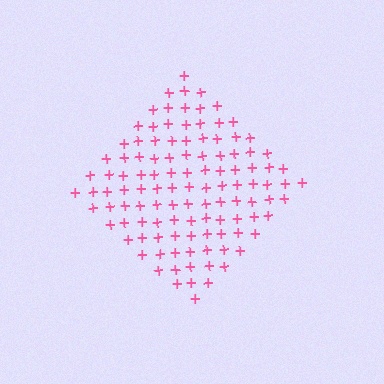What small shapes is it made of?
It is made of small plus signs.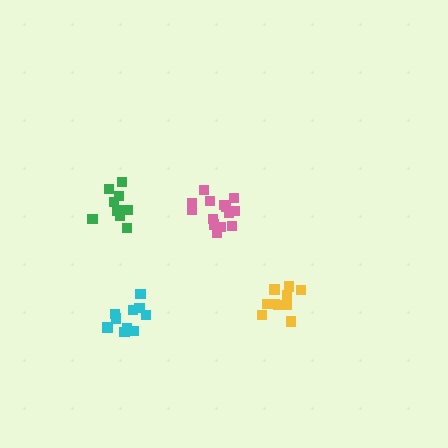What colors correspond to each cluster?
The clusters are colored: cyan, yellow, pink, green.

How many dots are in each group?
Group 1: 11 dots, Group 2: 10 dots, Group 3: 14 dots, Group 4: 9 dots (44 total).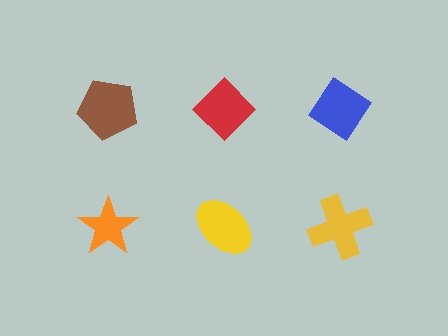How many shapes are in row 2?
3 shapes.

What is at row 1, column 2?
A red diamond.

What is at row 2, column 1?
An orange star.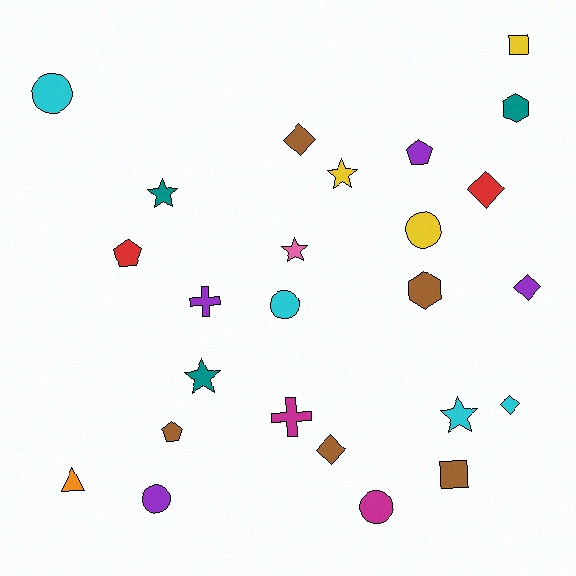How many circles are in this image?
There are 5 circles.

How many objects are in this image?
There are 25 objects.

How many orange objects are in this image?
There is 1 orange object.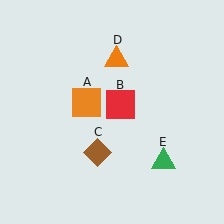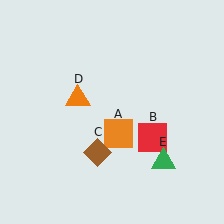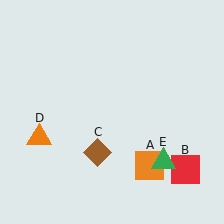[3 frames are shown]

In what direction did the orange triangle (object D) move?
The orange triangle (object D) moved down and to the left.